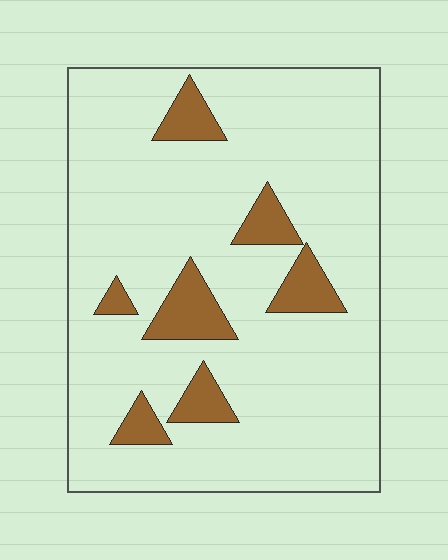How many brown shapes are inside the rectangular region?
7.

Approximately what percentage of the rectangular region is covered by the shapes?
Approximately 15%.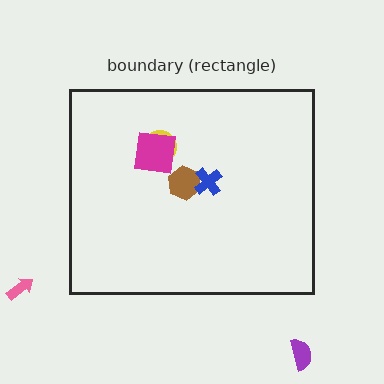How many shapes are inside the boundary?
4 inside, 2 outside.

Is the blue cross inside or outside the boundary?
Inside.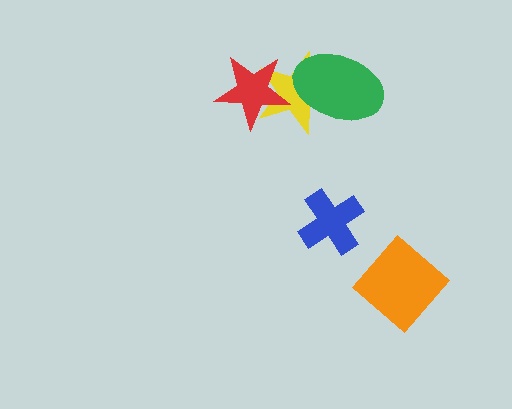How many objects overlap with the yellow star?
2 objects overlap with the yellow star.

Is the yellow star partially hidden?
Yes, it is partially covered by another shape.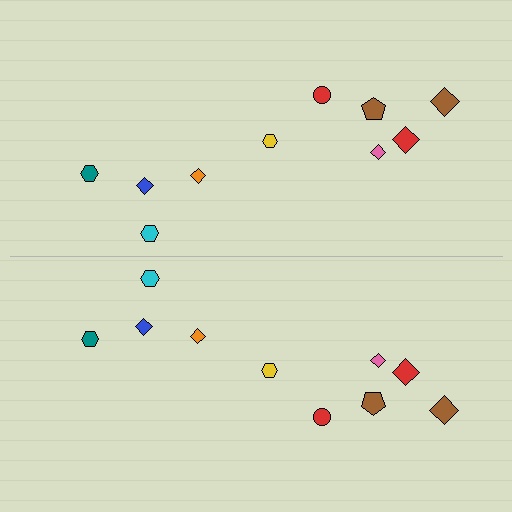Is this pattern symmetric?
Yes, this pattern has bilateral (reflection) symmetry.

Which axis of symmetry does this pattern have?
The pattern has a horizontal axis of symmetry running through the center of the image.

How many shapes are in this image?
There are 20 shapes in this image.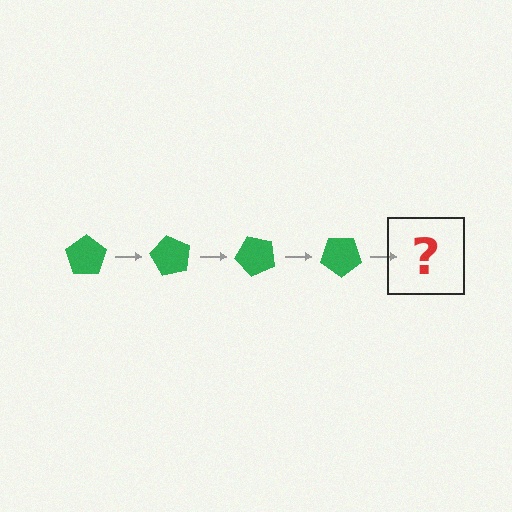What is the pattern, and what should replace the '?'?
The pattern is that the pentagon rotates 60 degrees each step. The '?' should be a green pentagon rotated 240 degrees.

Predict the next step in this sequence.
The next step is a green pentagon rotated 240 degrees.